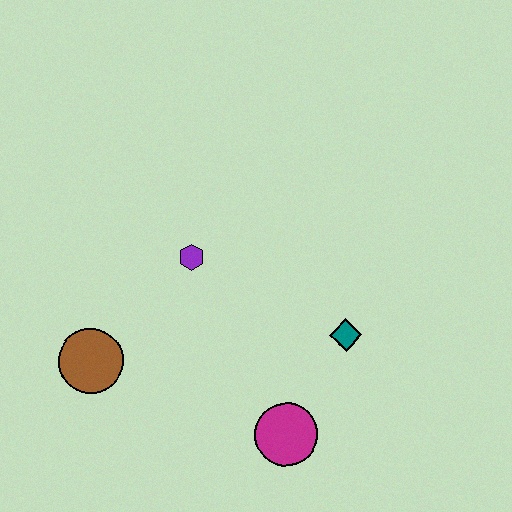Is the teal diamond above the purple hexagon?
No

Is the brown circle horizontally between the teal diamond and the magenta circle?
No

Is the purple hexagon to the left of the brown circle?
No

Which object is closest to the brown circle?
The purple hexagon is closest to the brown circle.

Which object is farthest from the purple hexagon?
The magenta circle is farthest from the purple hexagon.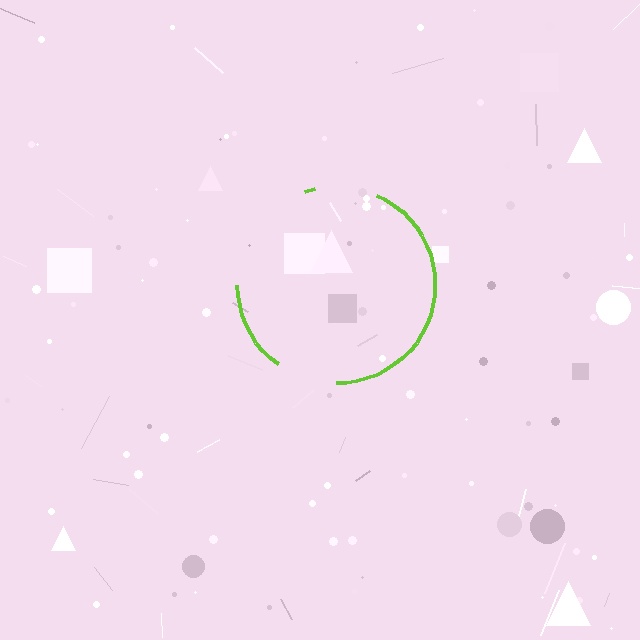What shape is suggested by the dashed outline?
The dashed outline suggests a circle.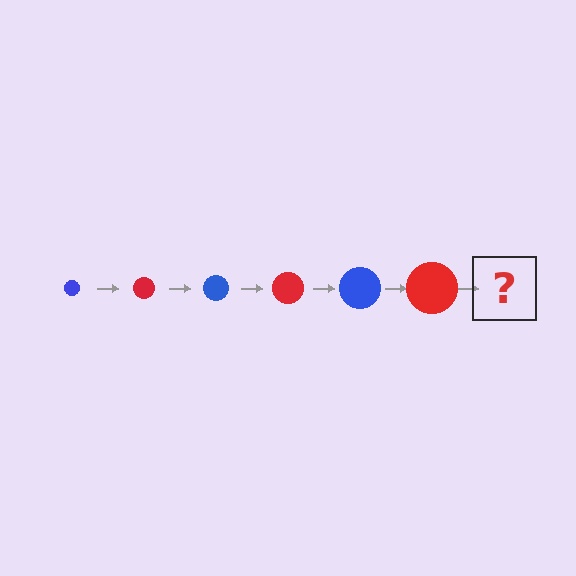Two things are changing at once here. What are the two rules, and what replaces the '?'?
The two rules are that the circle grows larger each step and the color cycles through blue and red. The '?' should be a blue circle, larger than the previous one.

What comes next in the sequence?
The next element should be a blue circle, larger than the previous one.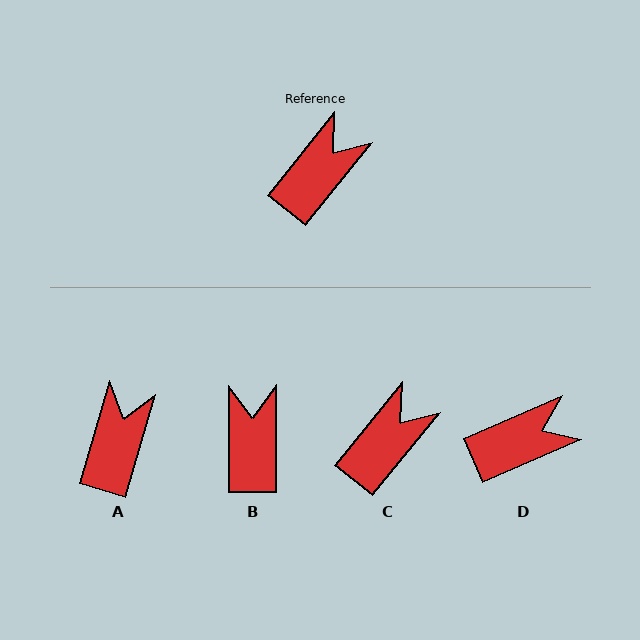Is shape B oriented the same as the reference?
No, it is off by about 39 degrees.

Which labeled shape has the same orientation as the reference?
C.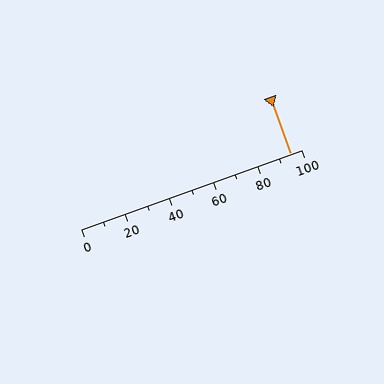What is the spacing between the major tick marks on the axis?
The major ticks are spaced 20 apart.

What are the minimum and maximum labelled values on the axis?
The axis runs from 0 to 100.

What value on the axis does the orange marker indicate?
The marker indicates approximately 95.